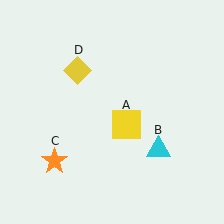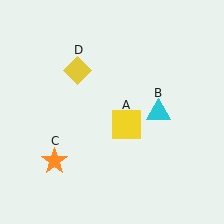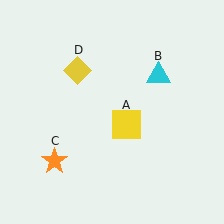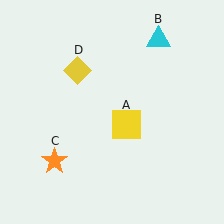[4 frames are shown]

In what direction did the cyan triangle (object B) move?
The cyan triangle (object B) moved up.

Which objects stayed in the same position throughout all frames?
Yellow square (object A) and orange star (object C) and yellow diamond (object D) remained stationary.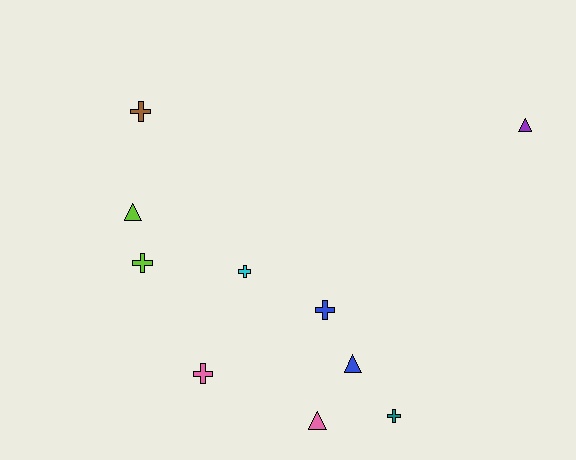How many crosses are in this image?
There are 6 crosses.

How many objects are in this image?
There are 10 objects.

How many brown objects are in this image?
There is 1 brown object.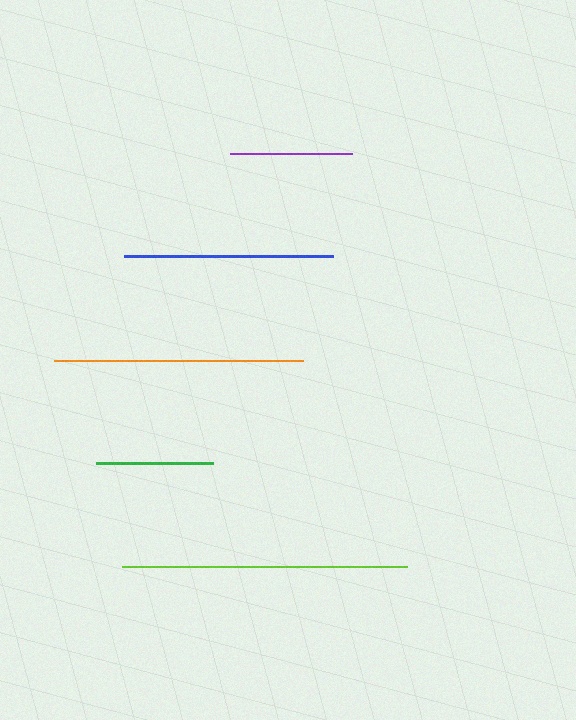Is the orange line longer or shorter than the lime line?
The lime line is longer than the orange line.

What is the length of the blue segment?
The blue segment is approximately 209 pixels long.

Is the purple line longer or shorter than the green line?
The purple line is longer than the green line.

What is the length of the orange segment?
The orange segment is approximately 249 pixels long.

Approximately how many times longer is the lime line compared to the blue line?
The lime line is approximately 1.4 times the length of the blue line.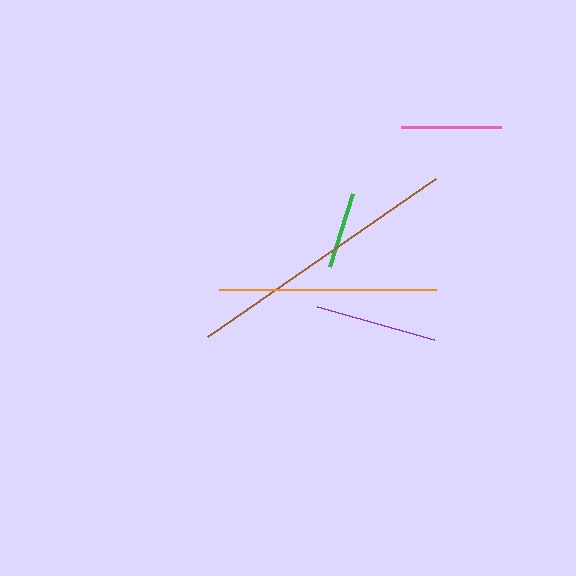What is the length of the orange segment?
The orange segment is approximately 217 pixels long.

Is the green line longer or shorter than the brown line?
The brown line is longer than the green line.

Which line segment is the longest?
The brown line is the longest at approximately 277 pixels.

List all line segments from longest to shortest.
From longest to shortest: brown, orange, purple, pink, green.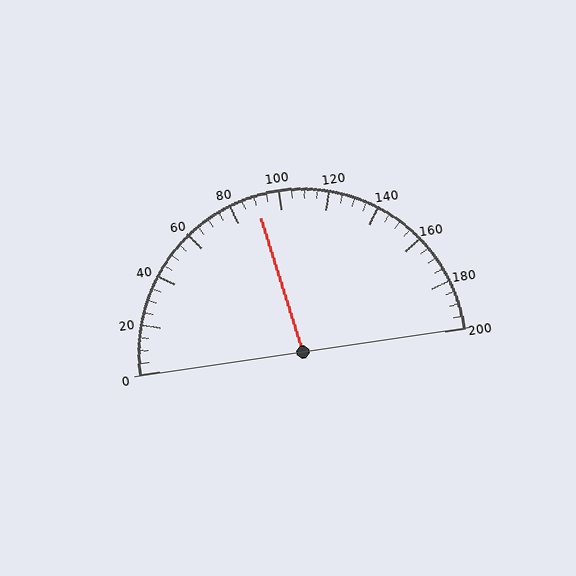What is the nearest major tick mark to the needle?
The nearest major tick mark is 80.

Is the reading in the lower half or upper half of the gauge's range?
The reading is in the lower half of the range (0 to 200).